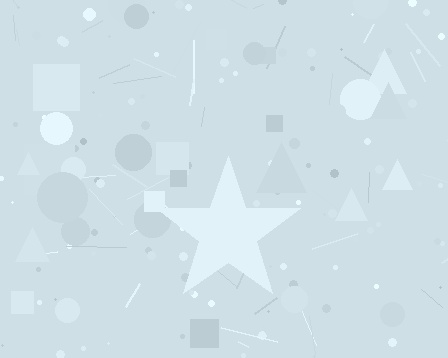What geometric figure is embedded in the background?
A star is embedded in the background.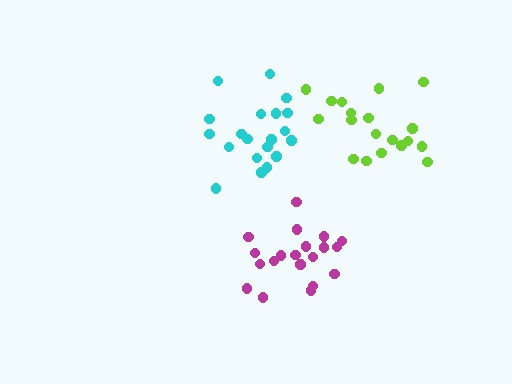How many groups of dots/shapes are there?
There are 3 groups.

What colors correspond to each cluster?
The clusters are colored: cyan, magenta, lime.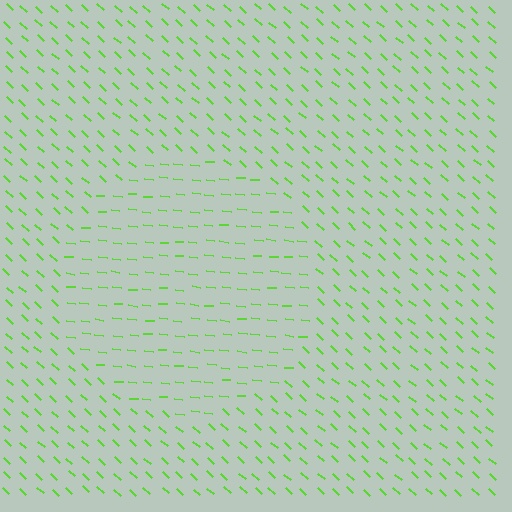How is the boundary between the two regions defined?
The boundary is defined purely by a change in line orientation (approximately 36 degrees difference). All lines are the same color and thickness.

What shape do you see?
I see a circle.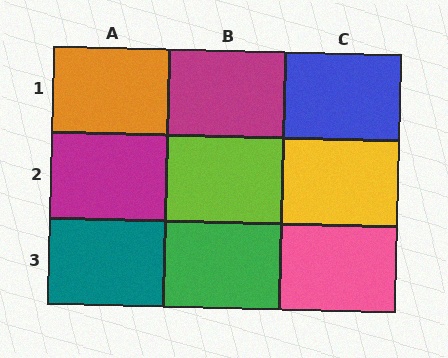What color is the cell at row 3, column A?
Teal.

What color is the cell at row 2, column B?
Lime.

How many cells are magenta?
2 cells are magenta.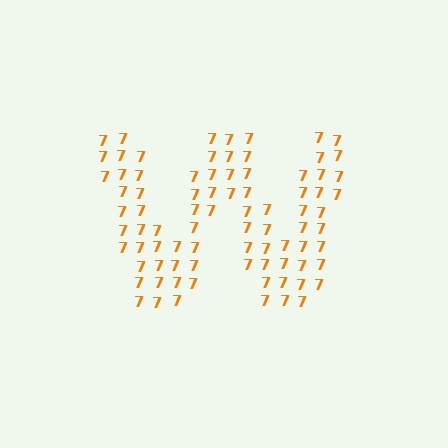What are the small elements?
The small elements are digit 7's.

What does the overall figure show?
The overall figure shows the letter W.